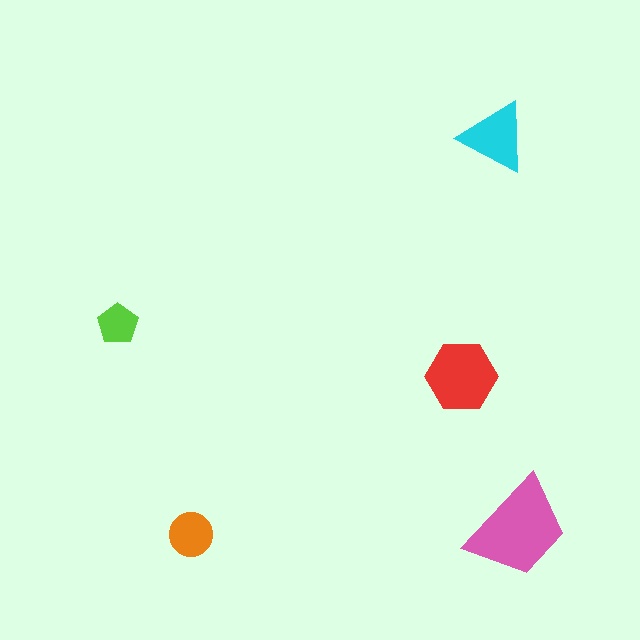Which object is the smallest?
The lime pentagon.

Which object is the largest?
The pink trapezoid.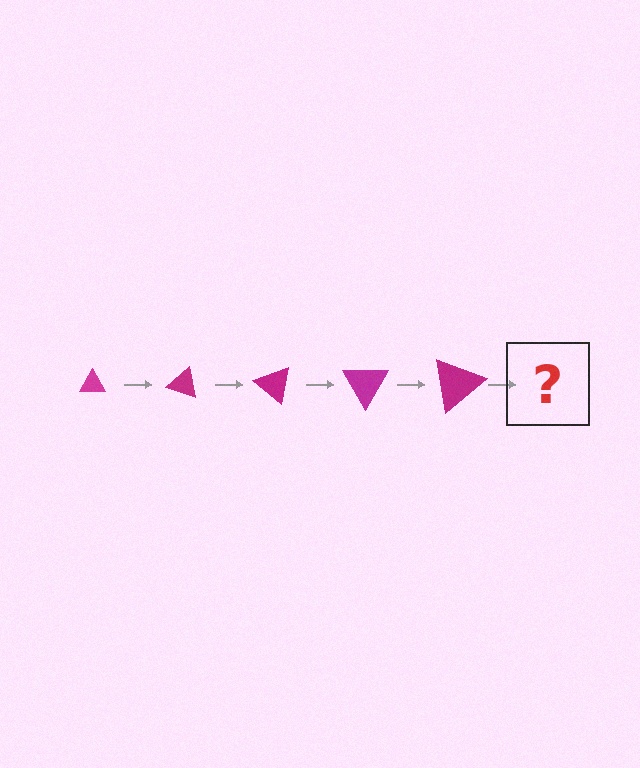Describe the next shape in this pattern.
It should be a triangle, larger than the previous one and rotated 100 degrees from the start.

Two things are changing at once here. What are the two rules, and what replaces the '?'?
The two rules are that the triangle grows larger each step and it rotates 20 degrees each step. The '?' should be a triangle, larger than the previous one and rotated 100 degrees from the start.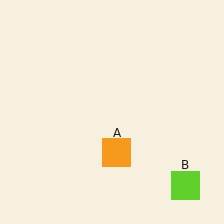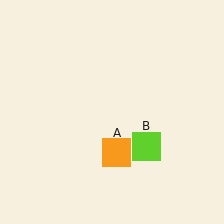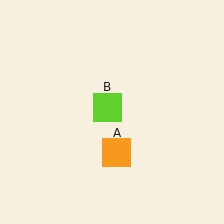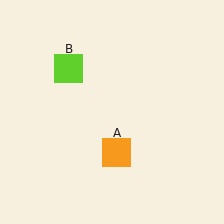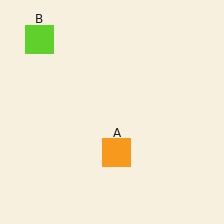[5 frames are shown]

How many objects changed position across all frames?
1 object changed position: lime square (object B).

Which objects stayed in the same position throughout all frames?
Orange square (object A) remained stationary.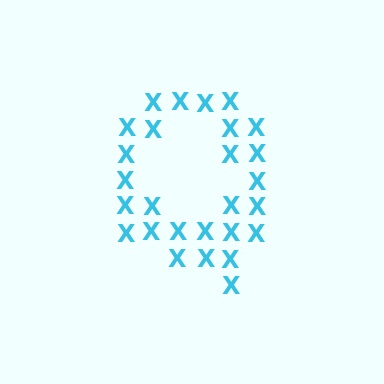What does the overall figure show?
The overall figure shows the letter Q.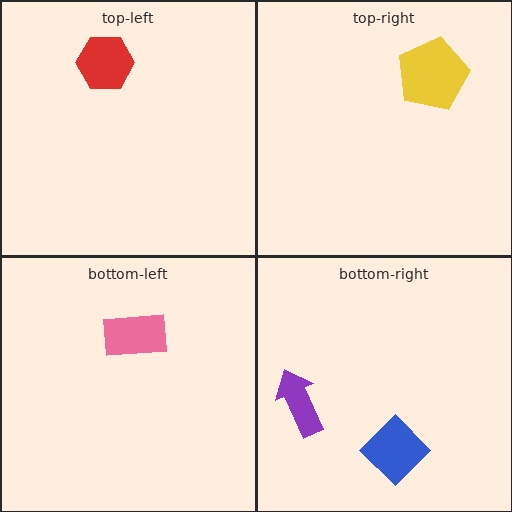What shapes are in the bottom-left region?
The pink rectangle.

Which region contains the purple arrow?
The bottom-right region.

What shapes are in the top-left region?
The red hexagon.